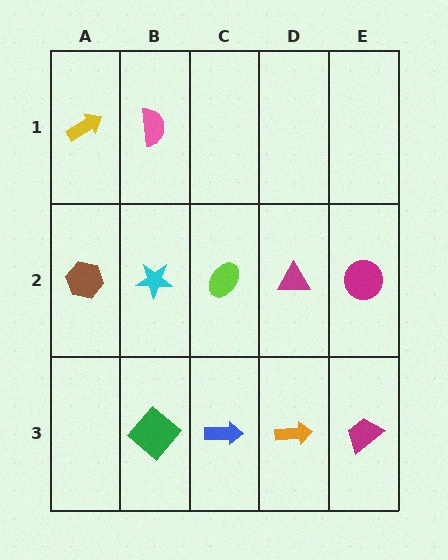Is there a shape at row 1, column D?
No, that cell is empty.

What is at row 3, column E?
A magenta trapezoid.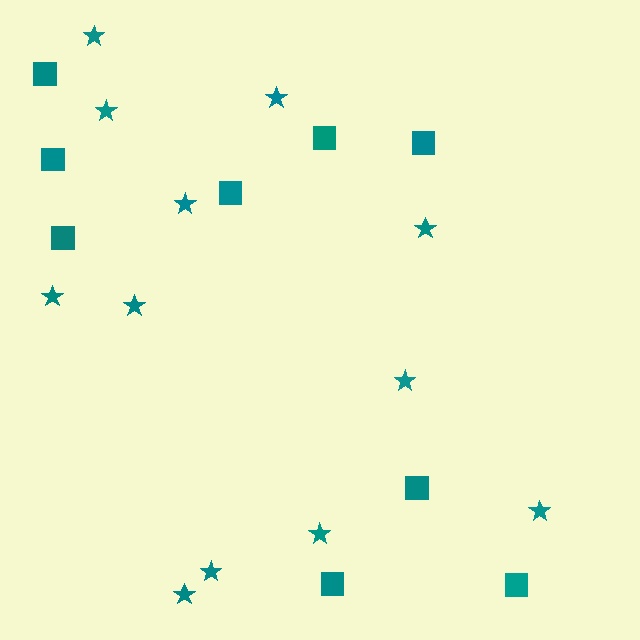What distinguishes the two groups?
There are 2 groups: one group of squares (9) and one group of stars (12).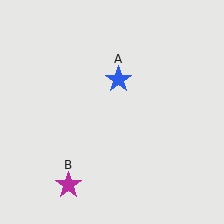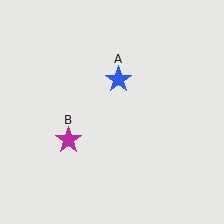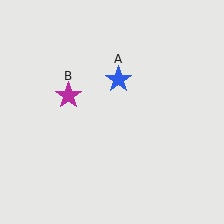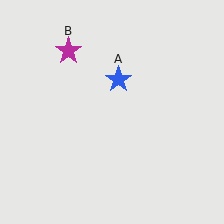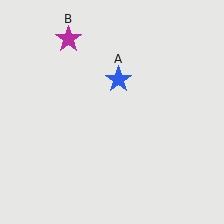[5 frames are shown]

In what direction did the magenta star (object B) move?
The magenta star (object B) moved up.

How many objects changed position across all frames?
1 object changed position: magenta star (object B).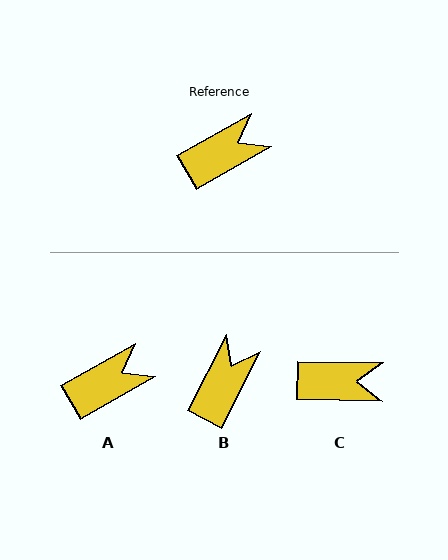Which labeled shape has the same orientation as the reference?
A.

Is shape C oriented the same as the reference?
No, it is off by about 31 degrees.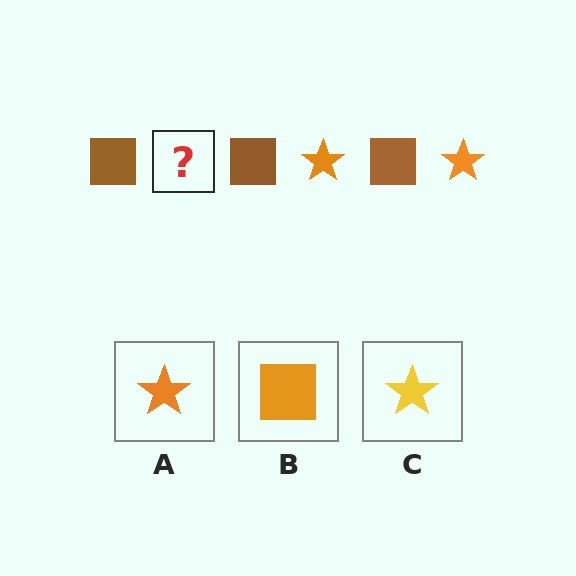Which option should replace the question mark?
Option A.